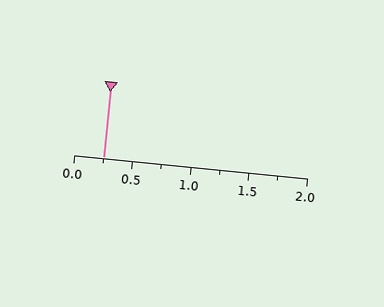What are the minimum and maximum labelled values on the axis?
The axis runs from 0.0 to 2.0.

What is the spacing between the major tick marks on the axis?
The major ticks are spaced 0.5 apart.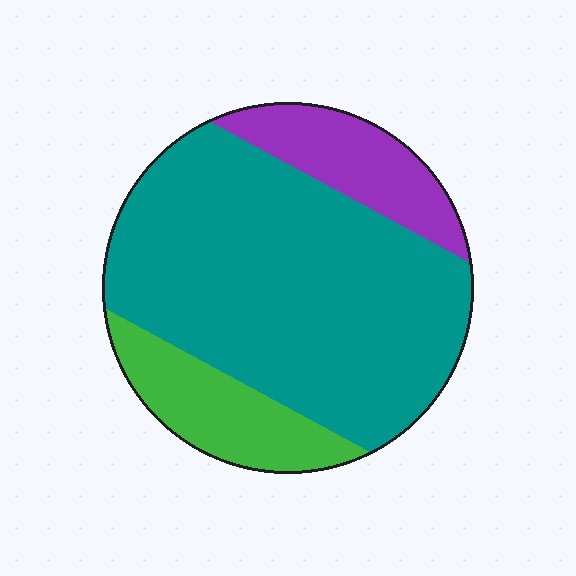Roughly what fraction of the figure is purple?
Purple covers 15% of the figure.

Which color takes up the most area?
Teal, at roughly 70%.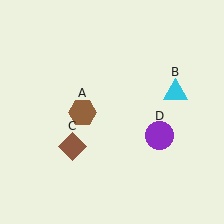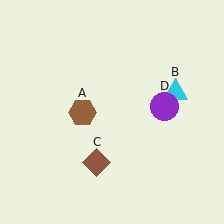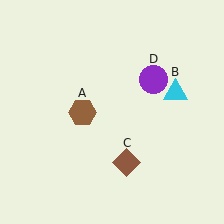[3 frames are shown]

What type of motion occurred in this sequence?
The brown diamond (object C), purple circle (object D) rotated counterclockwise around the center of the scene.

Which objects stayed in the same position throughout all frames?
Brown hexagon (object A) and cyan triangle (object B) remained stationary.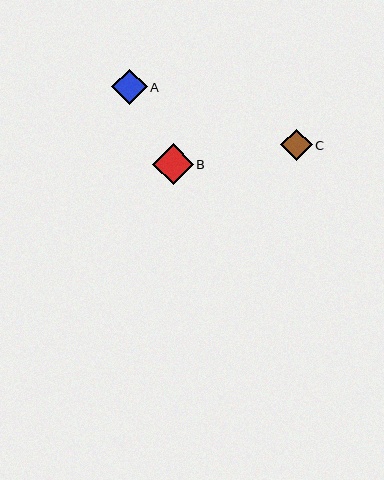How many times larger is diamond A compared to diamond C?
Diamond A is approximately 1.1 times the size of diamond C.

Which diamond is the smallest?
Diamond C is the smallest with a size of approximately 31 pixels.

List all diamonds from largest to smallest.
From largest to smallest: B, A, C.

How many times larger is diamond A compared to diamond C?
Diamond A is approximately 1.1 times the size of diamond C.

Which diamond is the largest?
Diamond B is the largest with a size of approximately 41 pixels.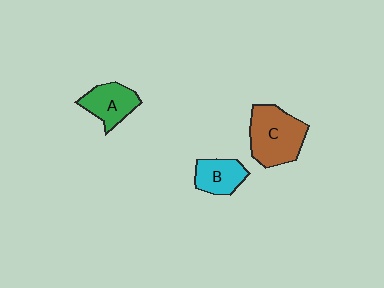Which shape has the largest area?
Shape C (brown).